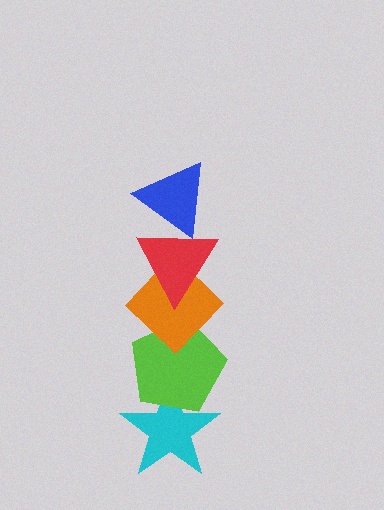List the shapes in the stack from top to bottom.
From top to bottom: the blue triangle, the red triangle, the orange diamond, the lime pentagon, the cyan star.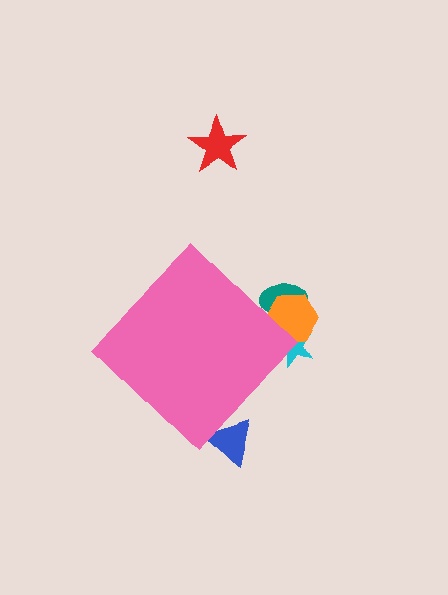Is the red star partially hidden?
No, the red star is fully visible.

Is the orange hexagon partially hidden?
Yes, the orange hexagon is partially hidden behind the pink diamond.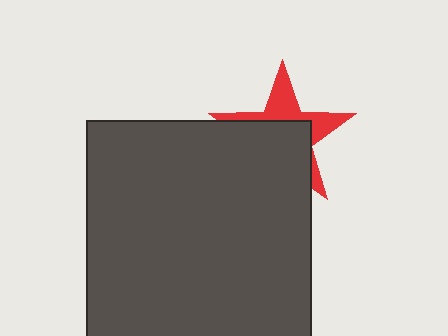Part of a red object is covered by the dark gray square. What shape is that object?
It is a star.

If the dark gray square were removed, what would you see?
You would see the complete red star.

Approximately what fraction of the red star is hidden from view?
Roughly 60% of the red star is hidden behind the dark gray square.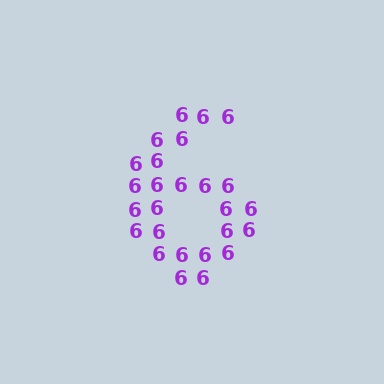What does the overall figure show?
The overall figure shows the digit 6.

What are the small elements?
The small elements are digit 6's.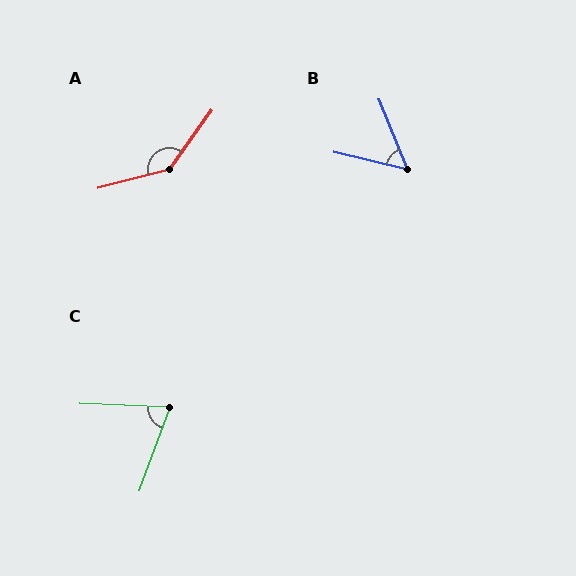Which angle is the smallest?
B, at approximately 55 degrees.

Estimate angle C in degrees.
Approximately 72 degrees.